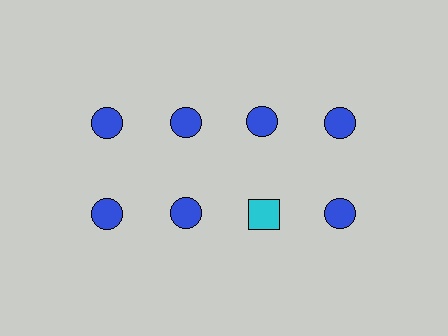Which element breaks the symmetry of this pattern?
The cyan square in the second row, center column breaks the symmetry. All other shapes are blue circles.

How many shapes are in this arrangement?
There are 8 shapes arranged in a grid pattern.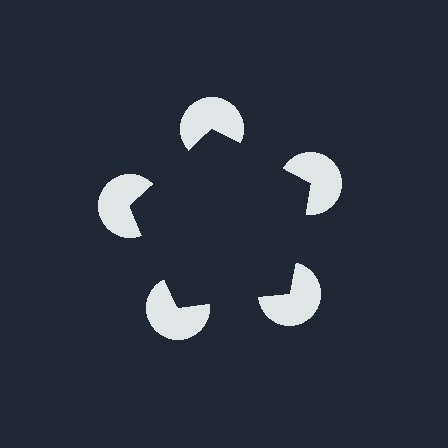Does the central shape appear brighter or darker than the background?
It typically appears slightly darker than the background, even though no actual brightness change is drawn.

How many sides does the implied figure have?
5 sides.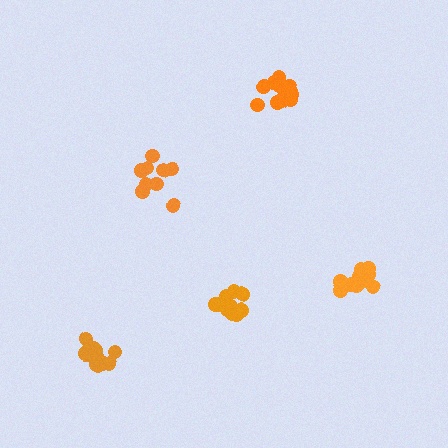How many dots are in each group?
Group 1: 9 dots, Group 2: 11 dots, Group 3: 13 dots, Group 4: 12 dots, Group 5: 12 dots (57 total).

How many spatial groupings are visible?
There are 5 spatial groupings.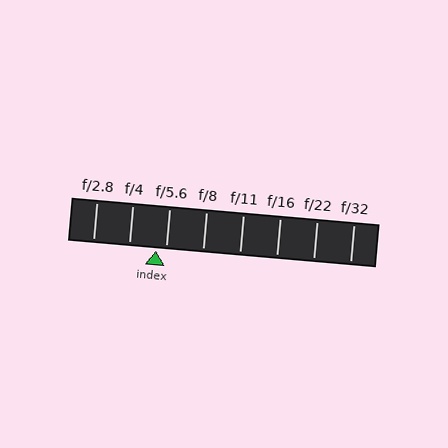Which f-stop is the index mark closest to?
The index mark is closest to f/5.6.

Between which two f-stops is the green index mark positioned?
The index mark is between f/4 and f/5.6.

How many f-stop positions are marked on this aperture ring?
There are 8 f-stop positions marked.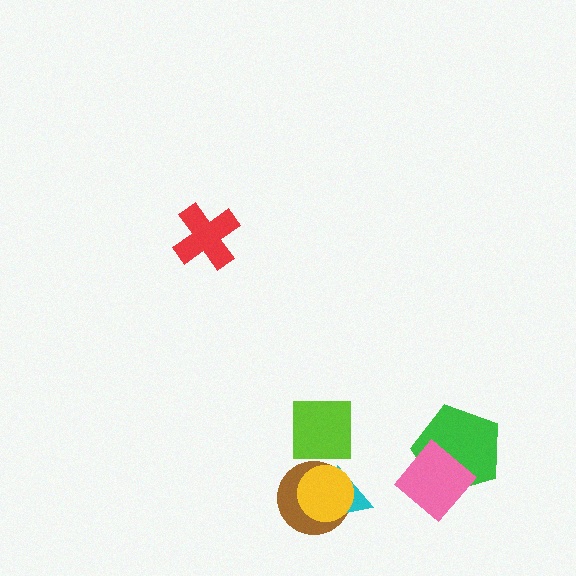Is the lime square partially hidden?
No, no other shape covers it.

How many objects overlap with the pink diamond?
1 object overlaps with the pink diamond.